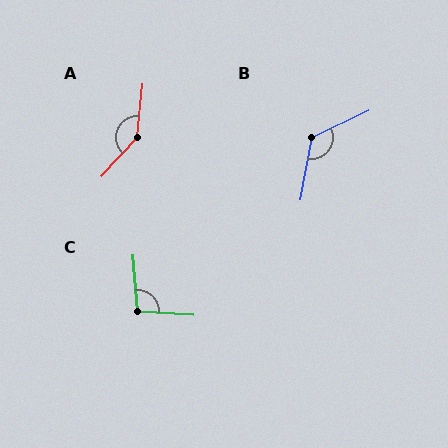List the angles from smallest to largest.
C (98°), B (126°), A (143°).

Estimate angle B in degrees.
Approximately 126 degrees.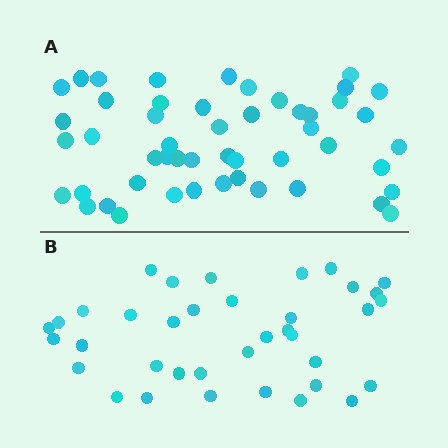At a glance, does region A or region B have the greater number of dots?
Region A (the top region) has more dots.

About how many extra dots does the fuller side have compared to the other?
Region A has approximately 15 more dots than region B.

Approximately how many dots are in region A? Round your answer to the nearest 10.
About 50 dots.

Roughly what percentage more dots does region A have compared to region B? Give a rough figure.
About 35% more.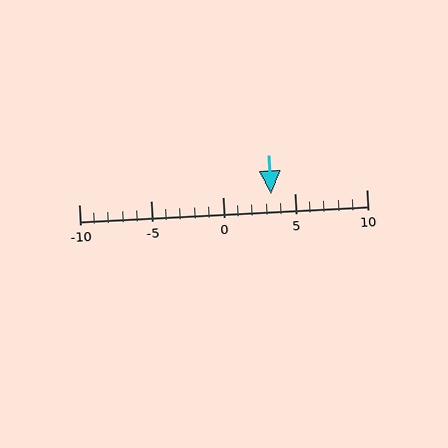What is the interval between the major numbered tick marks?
The major tick marks are spaced 5 units apart.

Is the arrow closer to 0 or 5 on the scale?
The arrow is closer to 5.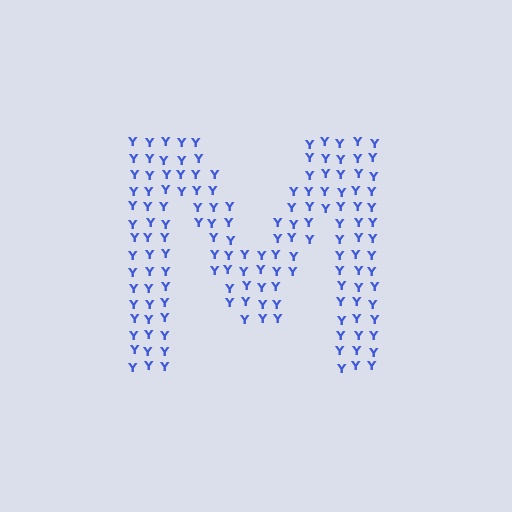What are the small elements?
The small elements are letter Y's.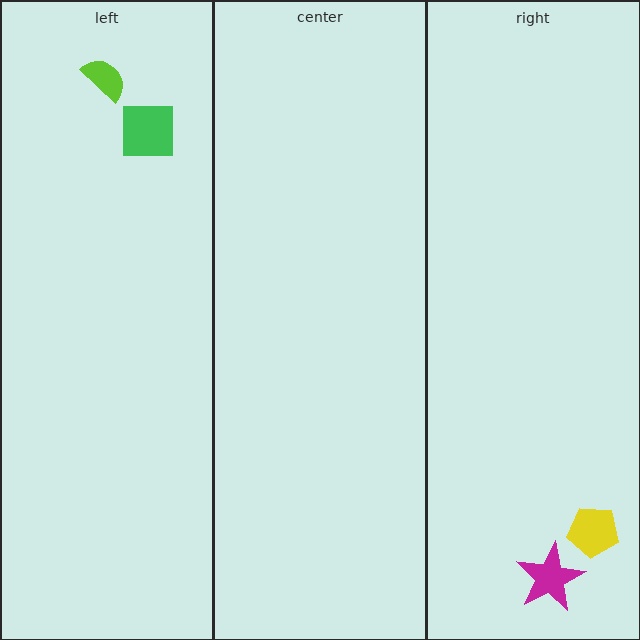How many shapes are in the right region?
2.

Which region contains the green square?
The left region.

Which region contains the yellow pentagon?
The right region.